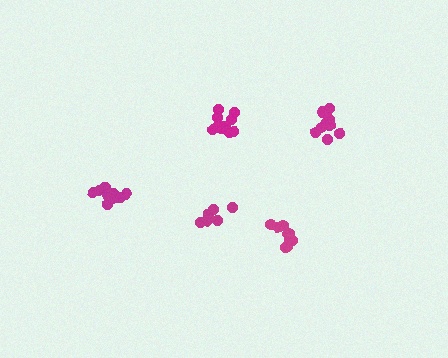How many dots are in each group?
Group 1: 7 dots, Group 2: 9 dots, Group 3: 10 dots, Group 4: 11 dots, Group 5: 13 dots (50 total).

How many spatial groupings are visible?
There are 5 spatial groupings.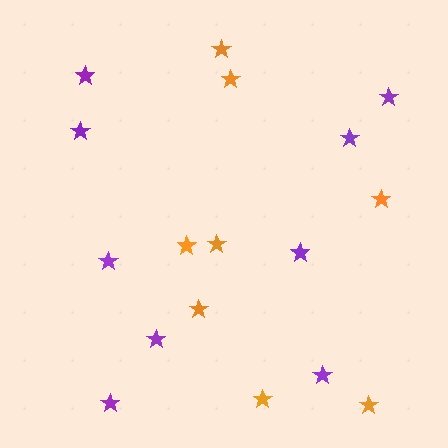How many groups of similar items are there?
There are 2 groups: one group of orange stars (8) and one group of purple stars (9).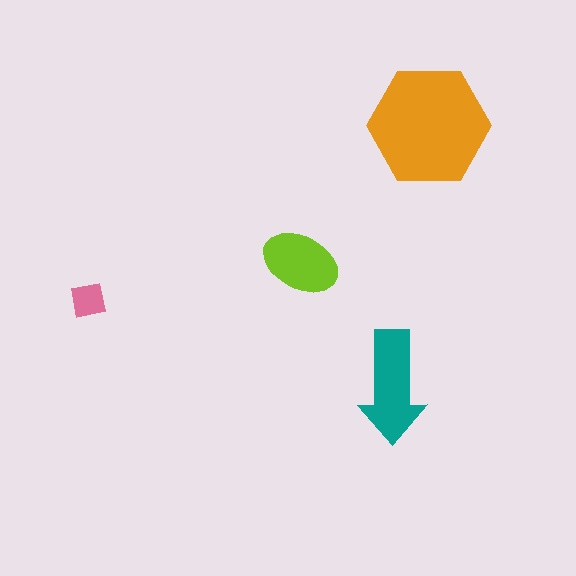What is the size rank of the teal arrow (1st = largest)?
2nd.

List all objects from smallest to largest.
The pink square, the lime ellipse, the teal arrow, the orange hexagon.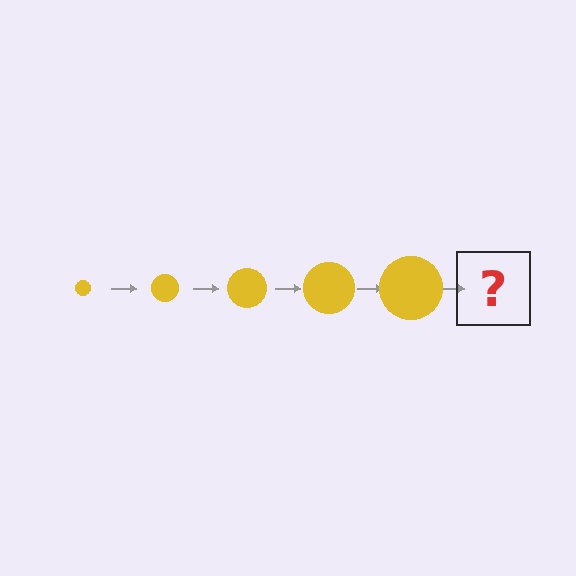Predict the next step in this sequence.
The next step is a yellow circle, larger than the previous one.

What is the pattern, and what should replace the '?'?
The pattern is that the circle gets progressively larger each step. The '?' should be a yellow circle, larger than the previous one.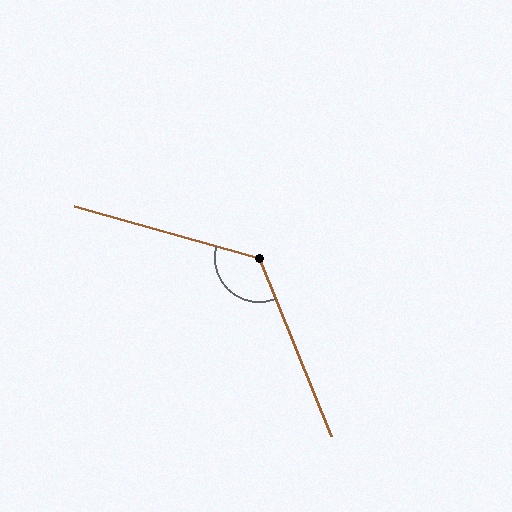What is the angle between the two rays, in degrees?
Approximately 128 degrees.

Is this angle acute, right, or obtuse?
It is obtuse.